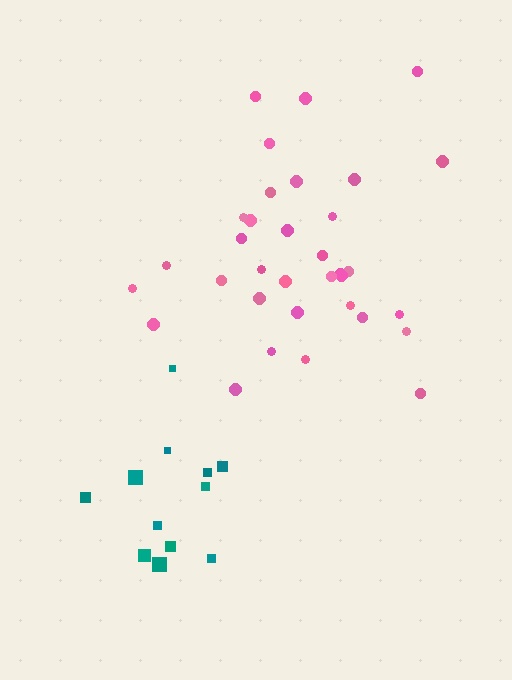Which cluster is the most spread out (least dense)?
Teal.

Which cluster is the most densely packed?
Pink.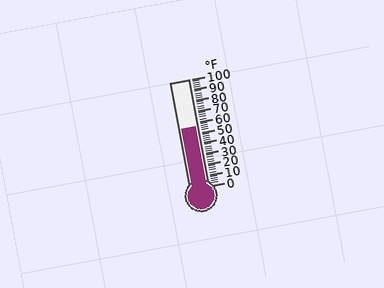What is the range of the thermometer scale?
The thermometer scale ranges from 0°F to 100°F.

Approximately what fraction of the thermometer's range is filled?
The thermometer is filled to approximately 55% of its range.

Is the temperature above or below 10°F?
The temperature is above 10°F.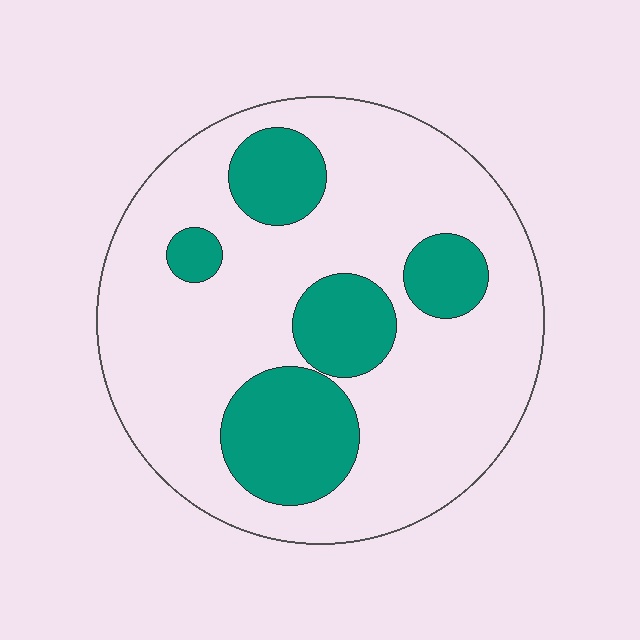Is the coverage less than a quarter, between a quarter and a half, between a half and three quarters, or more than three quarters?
Between a quarter and a half.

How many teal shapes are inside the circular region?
5.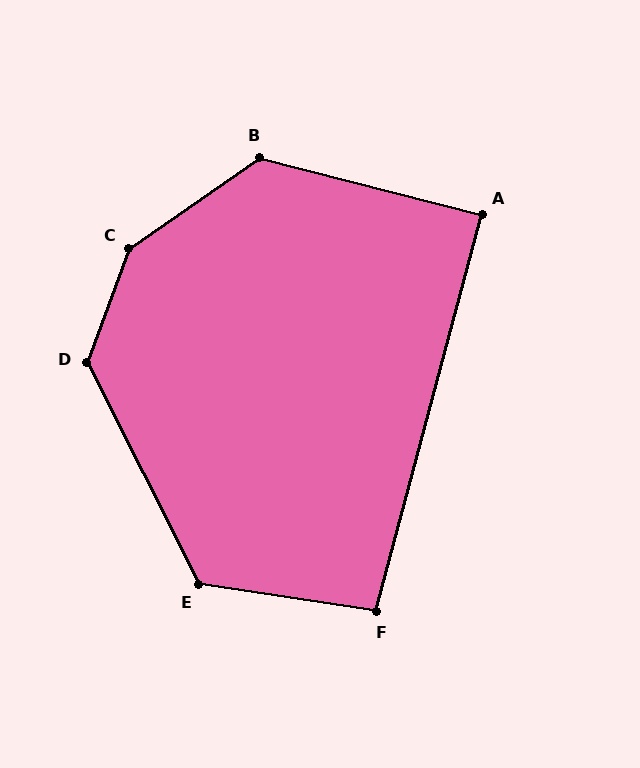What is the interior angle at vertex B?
Approximately 131 degrees (obtuse).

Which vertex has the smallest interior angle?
A, at approximately 89 degrees.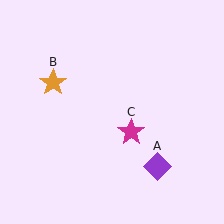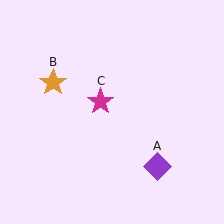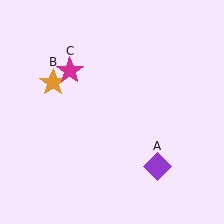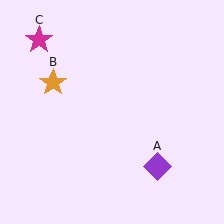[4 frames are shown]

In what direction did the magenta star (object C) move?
The magenta star (object C) moved up and to the left.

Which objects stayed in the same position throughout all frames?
Purple diamond (object A) and orange star (object B) remained stationary.